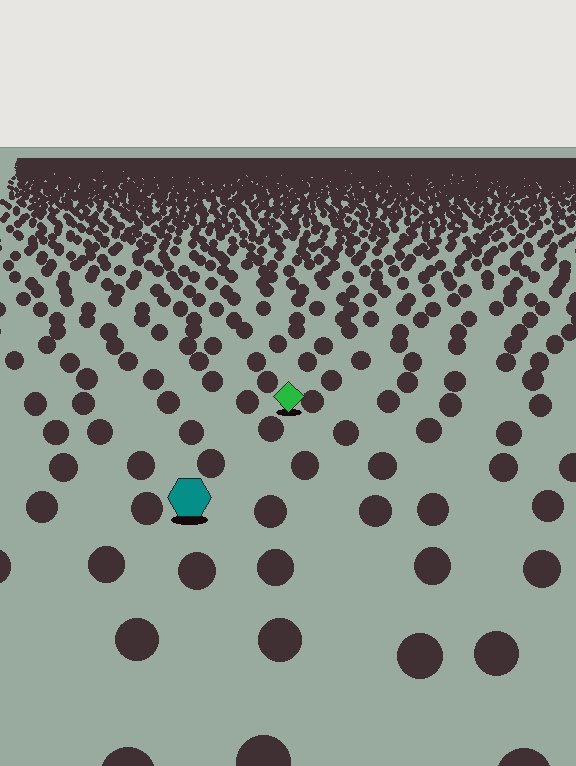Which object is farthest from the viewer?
The green diamond is farthest from the viewer. It appears smaller and the ground texture around it is denser.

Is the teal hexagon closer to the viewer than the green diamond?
Yes. The teal hexagon is closer — you can tell from the texture gradient: the ground texture is coarser near it.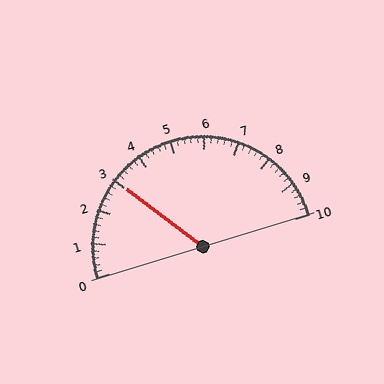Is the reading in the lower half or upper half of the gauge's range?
The reading is in the lower half of the range (0 to 10).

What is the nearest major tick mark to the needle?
The nearest major tick mark is 3.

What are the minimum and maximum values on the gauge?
The gauge ranges from 0 to 10.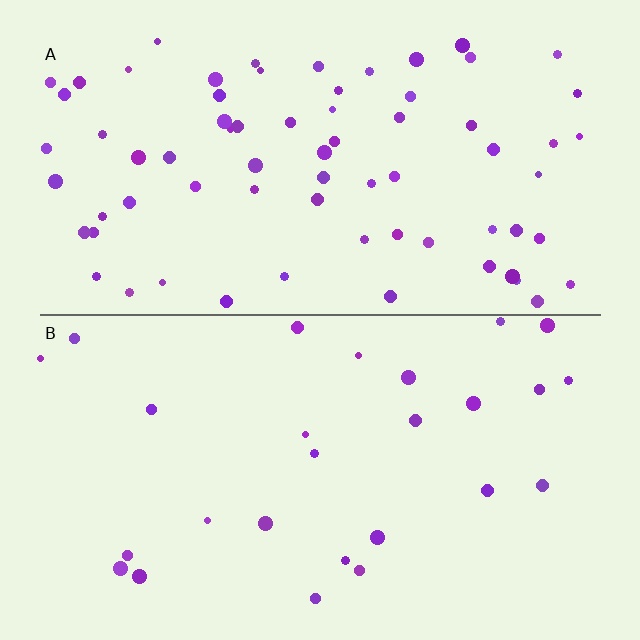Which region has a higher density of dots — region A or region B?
A (the top).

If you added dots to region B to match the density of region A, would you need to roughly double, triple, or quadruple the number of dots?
Approximately triple.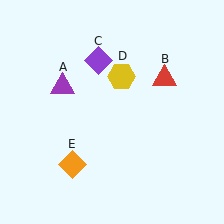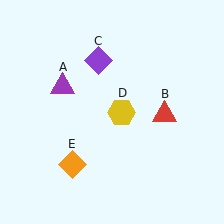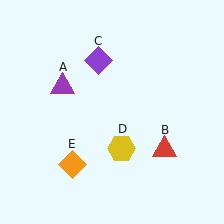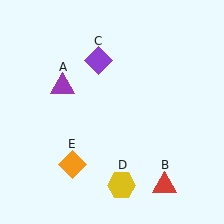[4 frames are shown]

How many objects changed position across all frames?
2 objects changed position: red triangle (object B), yellow hexagon (object D).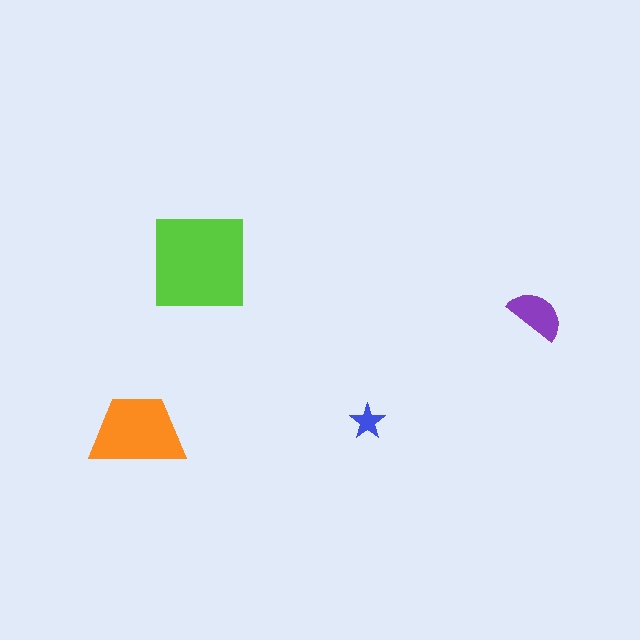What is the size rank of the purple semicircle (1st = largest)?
3rd.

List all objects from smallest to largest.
The blue star, the purple semicircle, the orange trapezoid, the lime square.